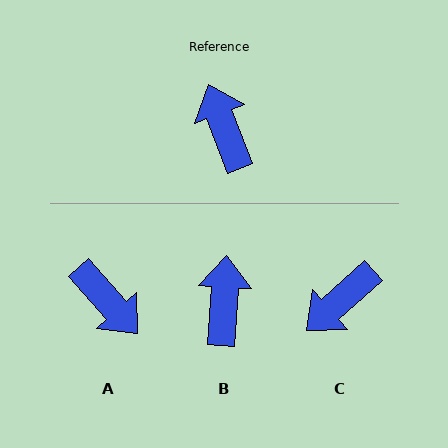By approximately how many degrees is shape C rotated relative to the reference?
Approximately 111 degrees counter-clockwise.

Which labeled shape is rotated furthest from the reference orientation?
A, about 159 degrees away.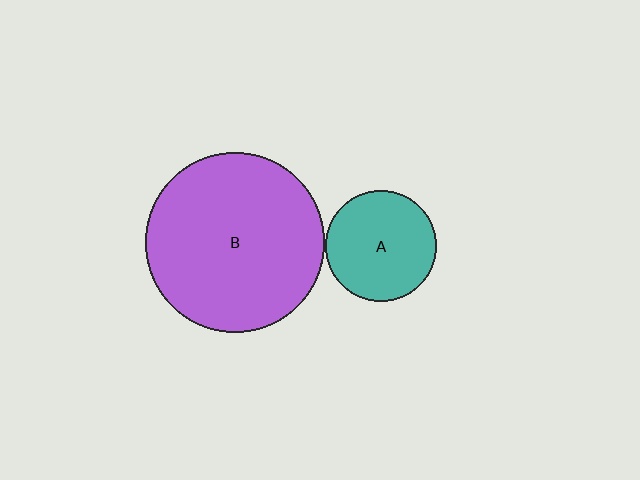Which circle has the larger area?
Circle B (purple).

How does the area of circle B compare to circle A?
Approximately 2.6 times.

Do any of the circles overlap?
No, none of the circles overlap.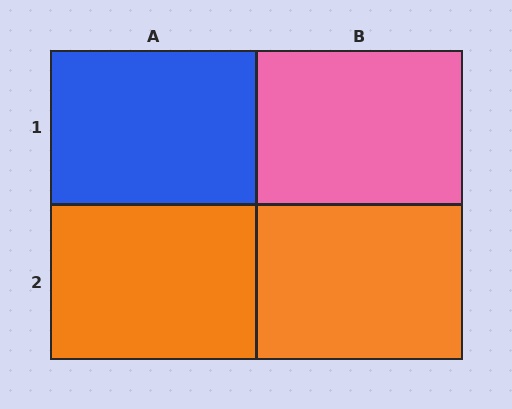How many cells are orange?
2 cells are orange.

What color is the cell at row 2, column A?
Orange.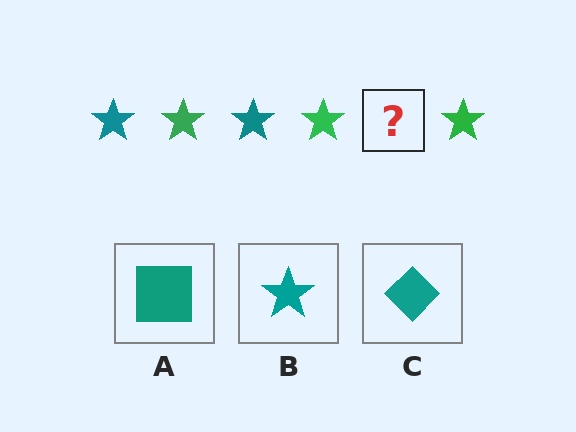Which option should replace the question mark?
Option B.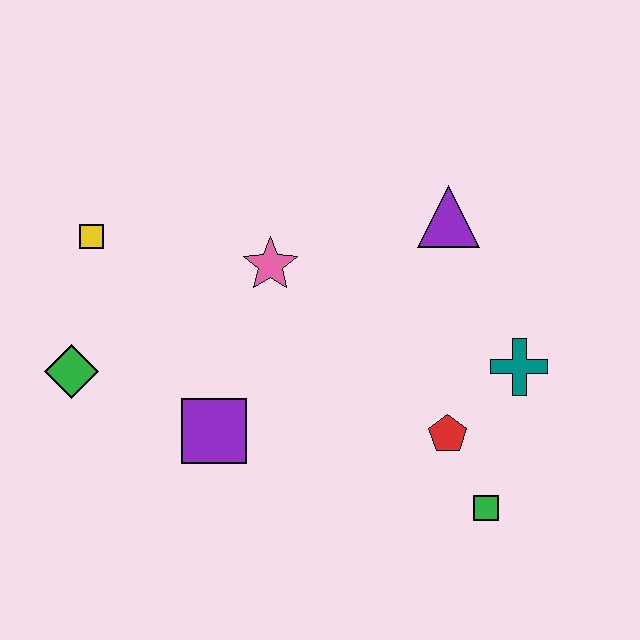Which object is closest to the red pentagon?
The green square is closest to the red pentagon.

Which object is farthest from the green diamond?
The teal cross is farthest from the green diamond.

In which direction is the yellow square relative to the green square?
The yellow square is to the left of the green square.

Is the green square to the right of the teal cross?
No